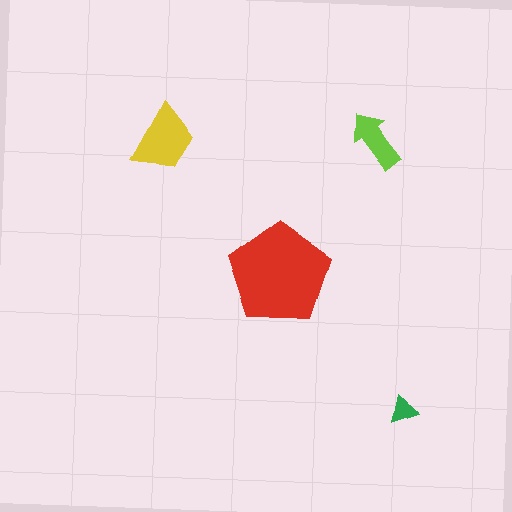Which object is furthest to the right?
The green triangle is rightmost.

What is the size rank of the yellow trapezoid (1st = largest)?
2nd.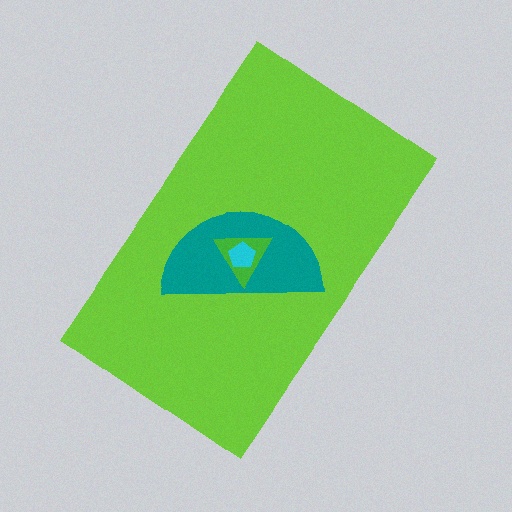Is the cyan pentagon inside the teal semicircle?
Yes.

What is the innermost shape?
The cyan pentagon.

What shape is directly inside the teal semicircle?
The green triangle.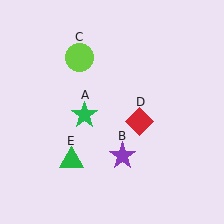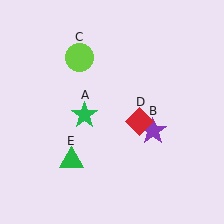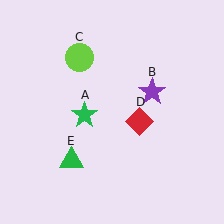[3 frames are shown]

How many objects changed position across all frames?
1 object changed position: purple star (object B).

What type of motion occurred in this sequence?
The purple star (object B) rotated counterclockwise around the center of the scene.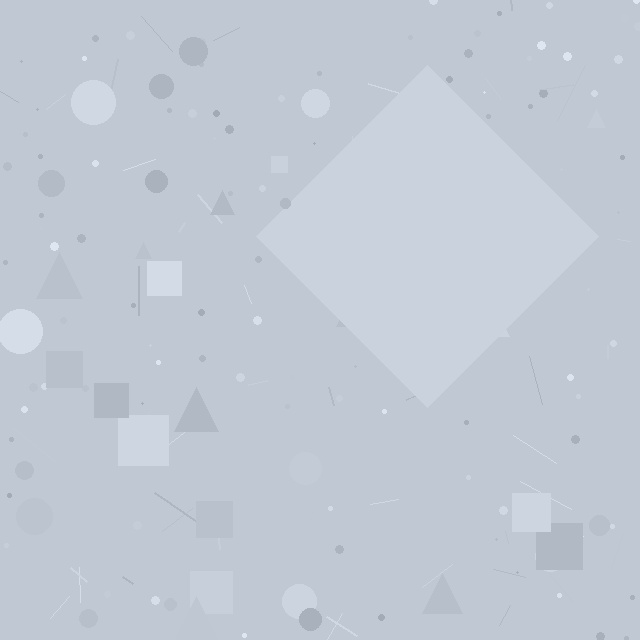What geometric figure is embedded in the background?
A diamond is embedded in the background.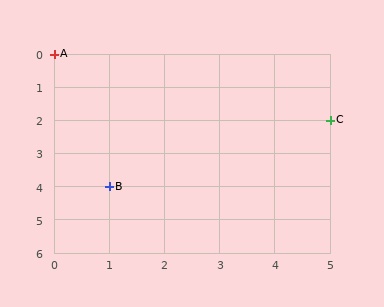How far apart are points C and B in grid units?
Points C and B are 4 columns and 2 rows apart (about 4.5 grid units diagonally).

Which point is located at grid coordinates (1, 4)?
Point B is at (1, 4).